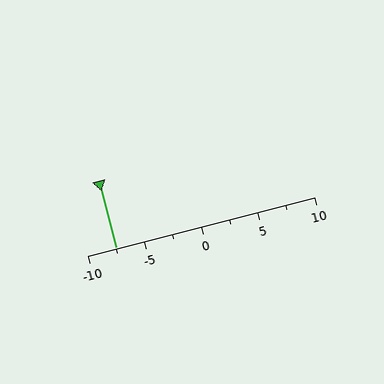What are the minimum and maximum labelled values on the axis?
The axis runs from -10 to 10.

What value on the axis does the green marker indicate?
The marker indicates approximately -7.5.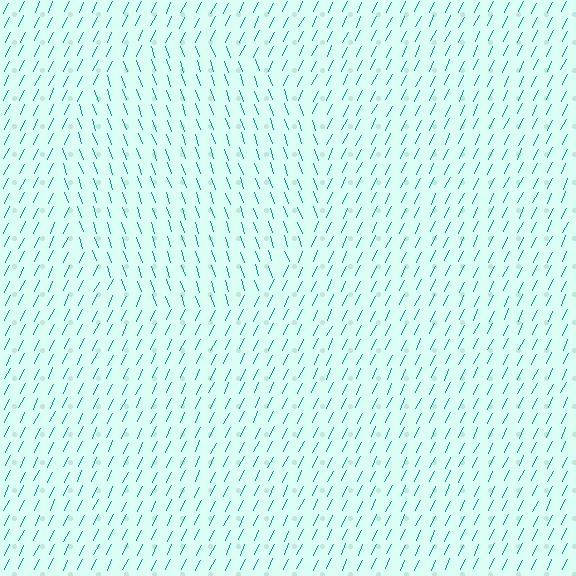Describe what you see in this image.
The image is filled with small teal line segments. A circle region in the image has lines oriented differently from the surrounding lines, creating a visible texture boundary.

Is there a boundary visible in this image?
Yes, there is a texture boundary formed by a change in line orientation.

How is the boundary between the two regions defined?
The boundary is defined purely by a change in line orientation (approximately 45 degrees difference). All lines are the same color and thickness.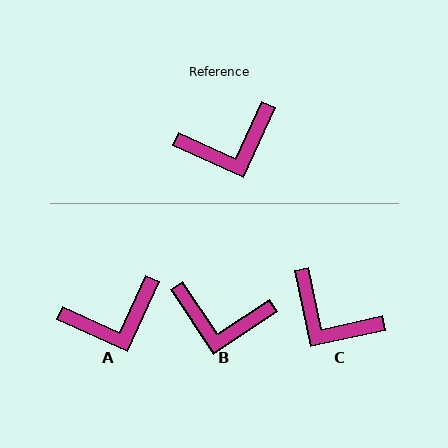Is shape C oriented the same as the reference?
No, it is off by about 53 degrees.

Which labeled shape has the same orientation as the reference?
A.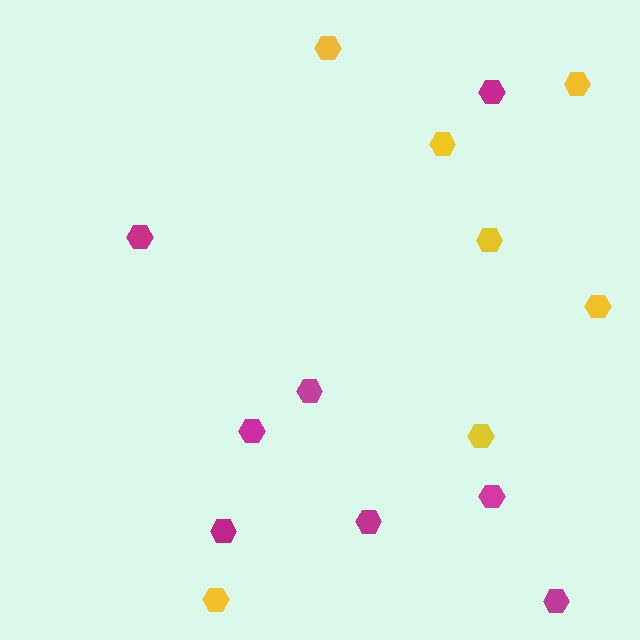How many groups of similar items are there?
There are 2 groups: one group of yellow hexagons (7) and one group of magenta hexagons (8).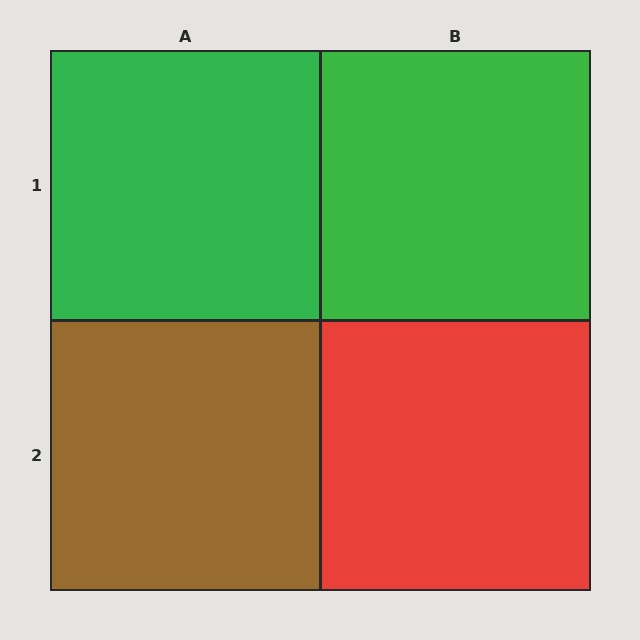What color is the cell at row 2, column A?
Brown.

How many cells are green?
2 cells are green.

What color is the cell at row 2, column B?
Red.